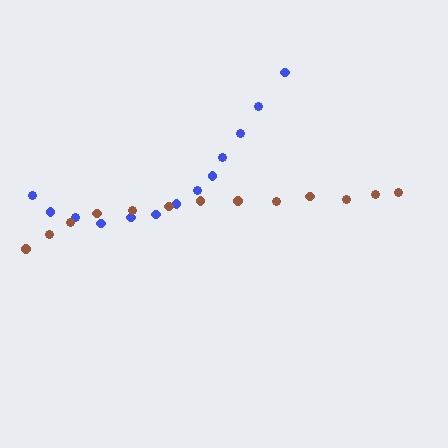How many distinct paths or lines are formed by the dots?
There are 2 distinct paths.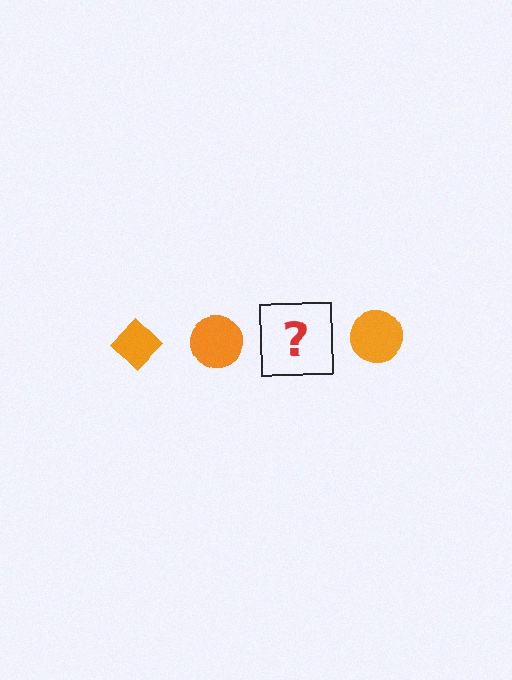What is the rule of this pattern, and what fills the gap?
The rule is that the pattern cycles through diamond, circle shapes in orange. The gap should be filled with an orange diamond.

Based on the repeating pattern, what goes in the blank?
The blank should be an orange diamond.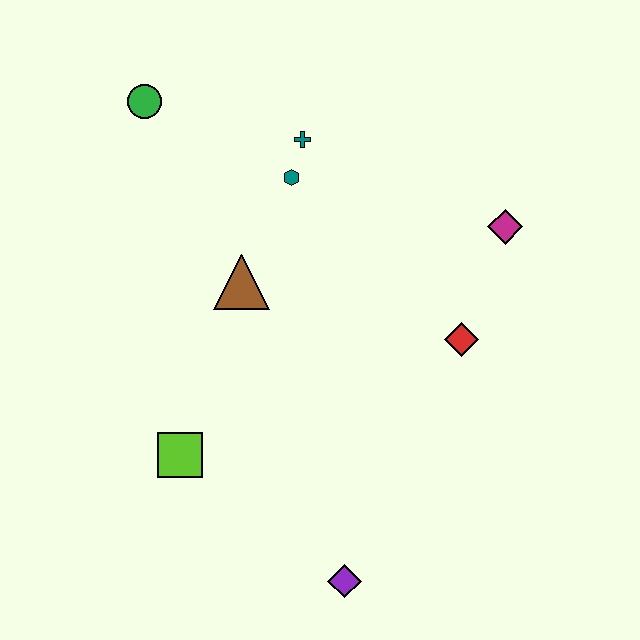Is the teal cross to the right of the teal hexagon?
Yes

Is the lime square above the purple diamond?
Yes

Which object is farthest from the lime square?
The magenta diamond is farthest from the lime square.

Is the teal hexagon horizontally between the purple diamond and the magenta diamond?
No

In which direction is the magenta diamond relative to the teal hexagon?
The magenta diamond is to the right of the teal hexagon.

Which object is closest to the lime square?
The brown triangle is closest to the lime square.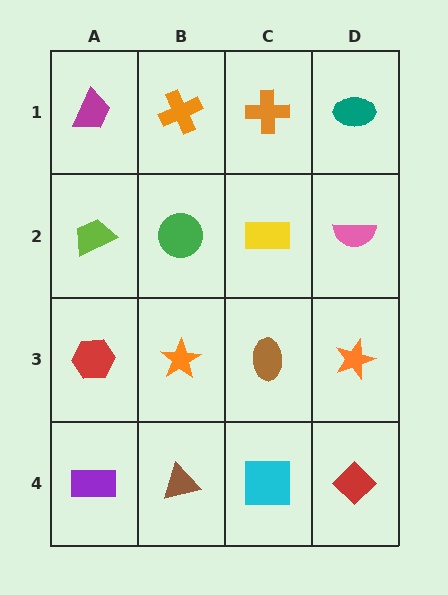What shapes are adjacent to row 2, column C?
An orange cross (row 1, column C), a brown ellipse (row 3, column C), a green circle (row 2, column B), a pink semicircle (row 2, column D).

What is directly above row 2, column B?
An orange cross.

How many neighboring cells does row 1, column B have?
3.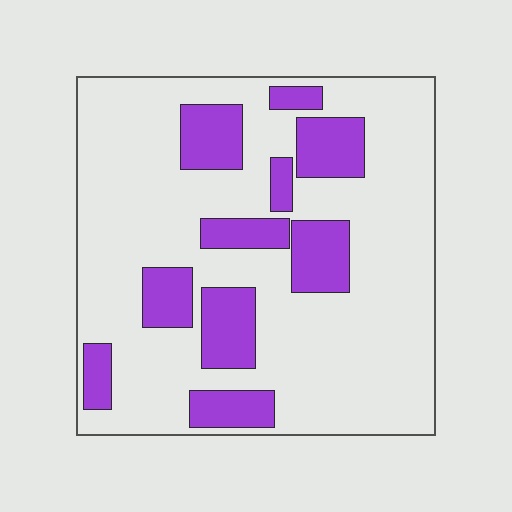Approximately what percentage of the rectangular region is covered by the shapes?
Approximately 25%.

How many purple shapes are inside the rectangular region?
10.